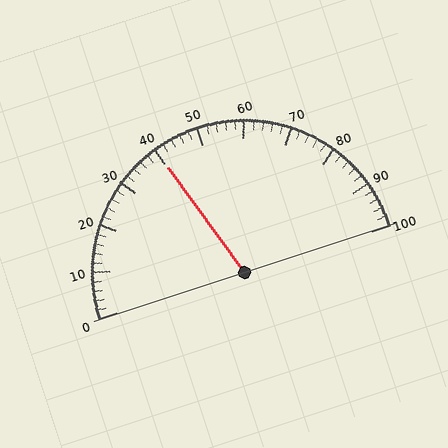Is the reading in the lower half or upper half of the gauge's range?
The reading is in the lower half of the range (0 to 100).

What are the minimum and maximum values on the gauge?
The gauge ranges from 0 to 100.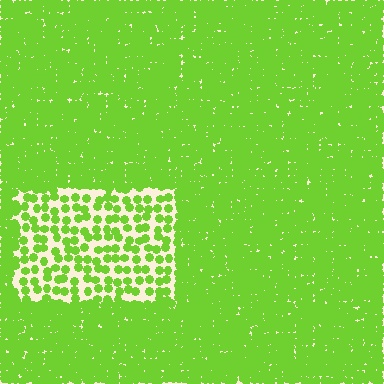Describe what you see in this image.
The image contains small lime elements arranged at two different densities. A rectangle-shaped region is visible where the elements are less densely packed than the surrounding area.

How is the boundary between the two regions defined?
The boundary is defined by a change in element density (approximately 2.6x ratio). All elements are the same color, size, and shape.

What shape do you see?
I see a rectangle.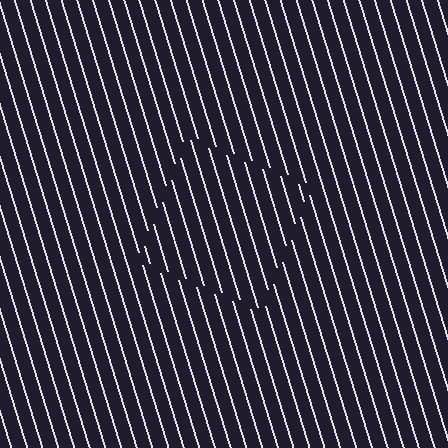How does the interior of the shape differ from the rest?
The interior of the shape contains the same grating, shifted by half a period — the contour is defined by the phase discontinuity where line-ends from the inner and outer gratings abut.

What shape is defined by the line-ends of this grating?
An illusory square. The interior of the shape contains the same grating, shifted by half a period — the contour is defined by the phase discontinuity where line-ends from the inner and outer gratings abut.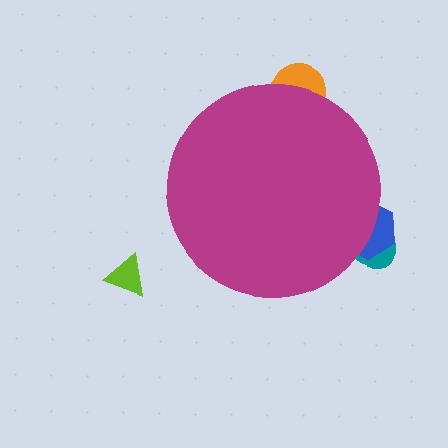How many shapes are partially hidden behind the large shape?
3 shapes are partially hidden.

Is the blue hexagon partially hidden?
Yes, the blue hexagon is partially hidden behind the magenta circle.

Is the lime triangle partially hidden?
No, the lime triangle is fully visible.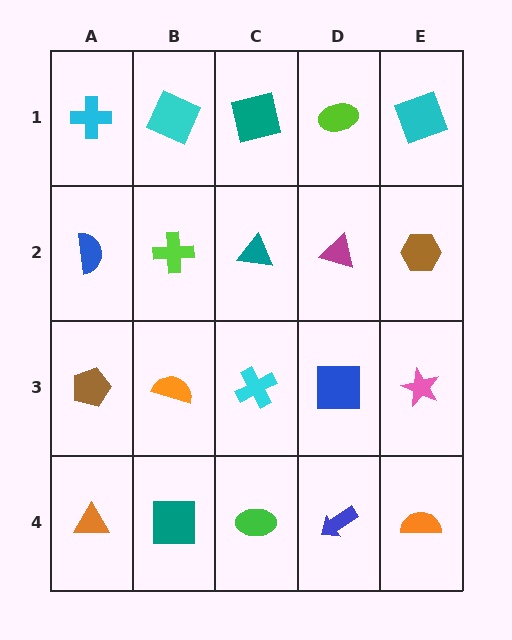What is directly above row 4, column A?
A brown pentagon.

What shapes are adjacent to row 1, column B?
A lime cross (row 2, column B), a cyan cross (row 1, column A), a teal square (row 1, column C).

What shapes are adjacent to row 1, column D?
A magenta triangle (row 2, column D), a teal square (row 1, column C), a cyan square (row 1, column E).